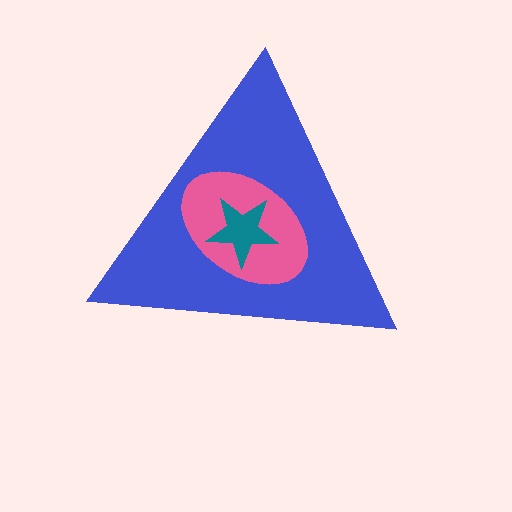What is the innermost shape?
The teal star.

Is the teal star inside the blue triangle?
Yes.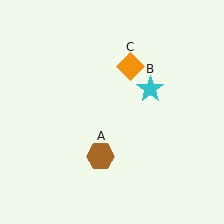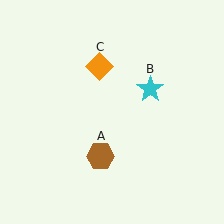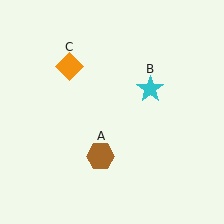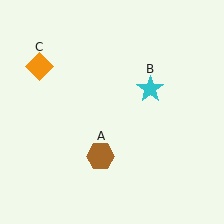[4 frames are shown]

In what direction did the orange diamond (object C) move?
The orange diamond (object C) moved left.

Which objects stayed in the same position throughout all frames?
Brown hexagon (object A) and cyan star (object B) remained stationary.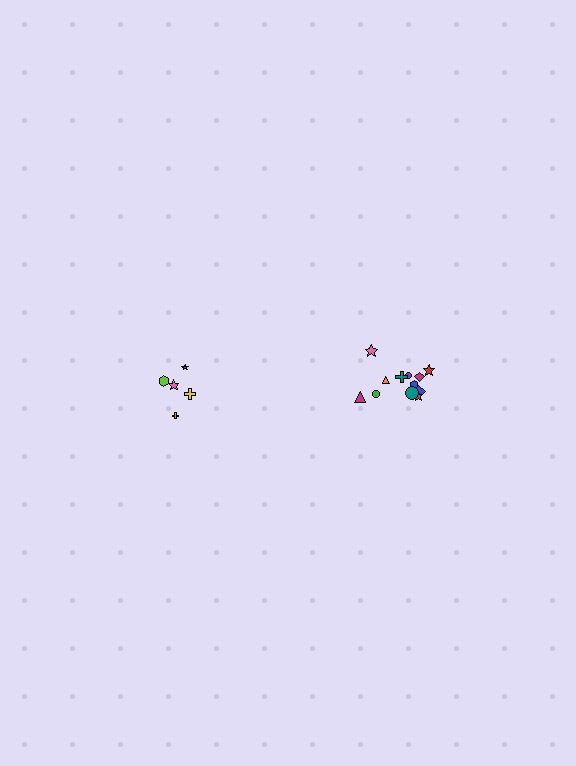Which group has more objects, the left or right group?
The right group.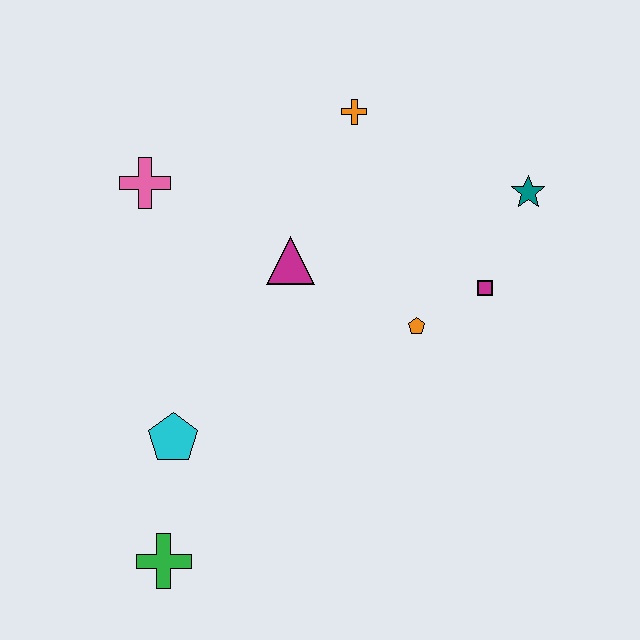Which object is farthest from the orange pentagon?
The green cross is farthest from the orange pentagon.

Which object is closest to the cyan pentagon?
The green cross is closest to the cyan pentagon.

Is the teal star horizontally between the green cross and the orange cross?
No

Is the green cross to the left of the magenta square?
Yes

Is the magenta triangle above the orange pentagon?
Yes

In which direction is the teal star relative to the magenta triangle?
The teal star is to the right of the magenta triangle.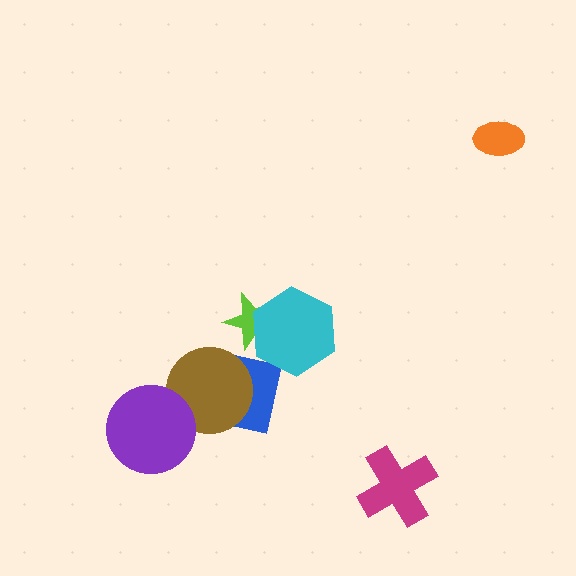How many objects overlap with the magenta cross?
0 objects overlap with the magenta cross.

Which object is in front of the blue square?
The brown circle is in front of the blue square.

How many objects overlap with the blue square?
1 object overlaps with the blue square.